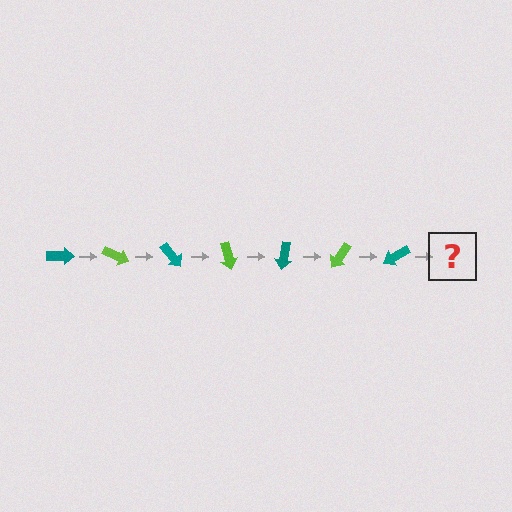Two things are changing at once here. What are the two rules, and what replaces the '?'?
The two rules are that it rotates 25 degrees each step and the color cycles through teal and lime. The '?' should be a lime arrow, rotated 175 degrees from the start.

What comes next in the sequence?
The next element should be a lime arrow, rotated 175 degrees from the start.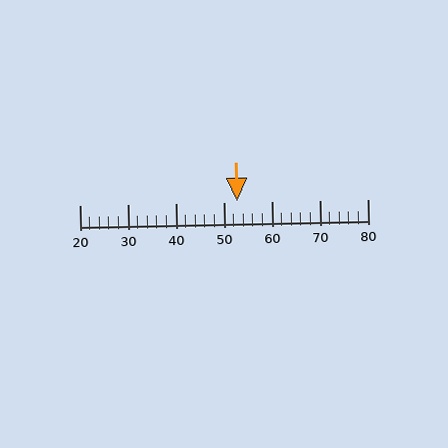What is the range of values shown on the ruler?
The ruler shows values from 20 to 80.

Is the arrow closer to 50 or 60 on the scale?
The arrow is closer to 50.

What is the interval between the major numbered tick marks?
The major tick marks are spaced 10 units apart.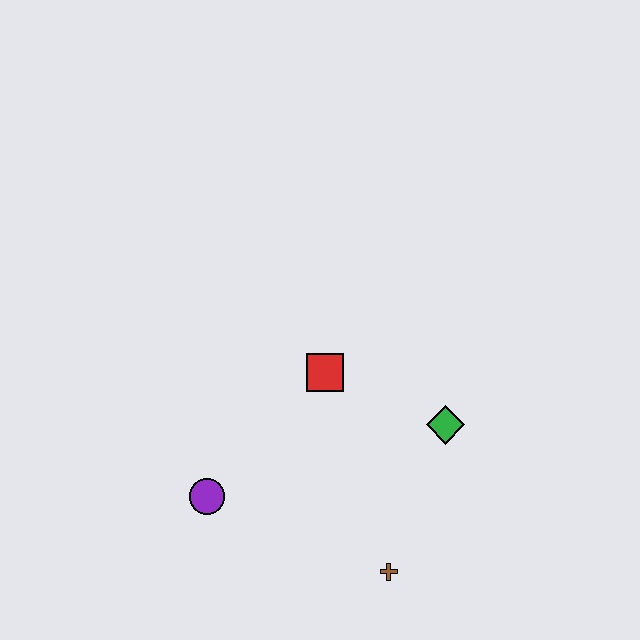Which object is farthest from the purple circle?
The green diamond is farthest from the purple circle.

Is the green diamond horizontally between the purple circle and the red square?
No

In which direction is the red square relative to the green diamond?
The red square is to the left of the green diamond.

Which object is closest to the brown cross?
The green diamond is closest to the brown cross.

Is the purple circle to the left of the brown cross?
Yes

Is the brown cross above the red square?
No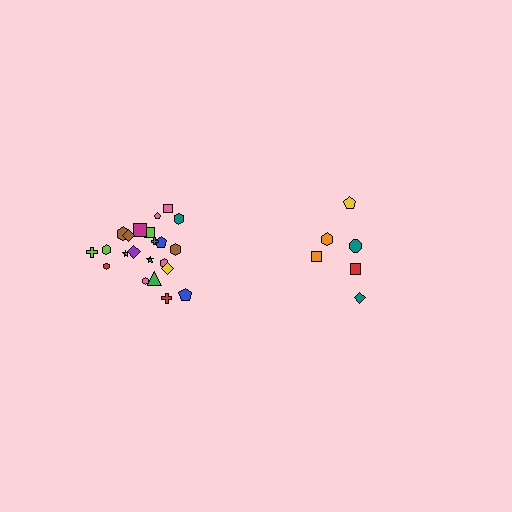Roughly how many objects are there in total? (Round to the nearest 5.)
Roughly 30 objects in total.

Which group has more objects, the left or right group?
The left group.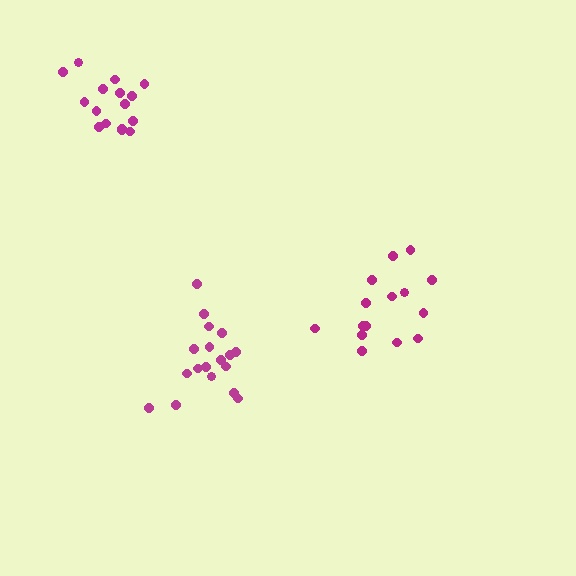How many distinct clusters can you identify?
There are 3 distinct clusters.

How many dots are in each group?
Group 1: 18 dots, Group 2: 15 dots, Group 3: 16 dots (49 total).